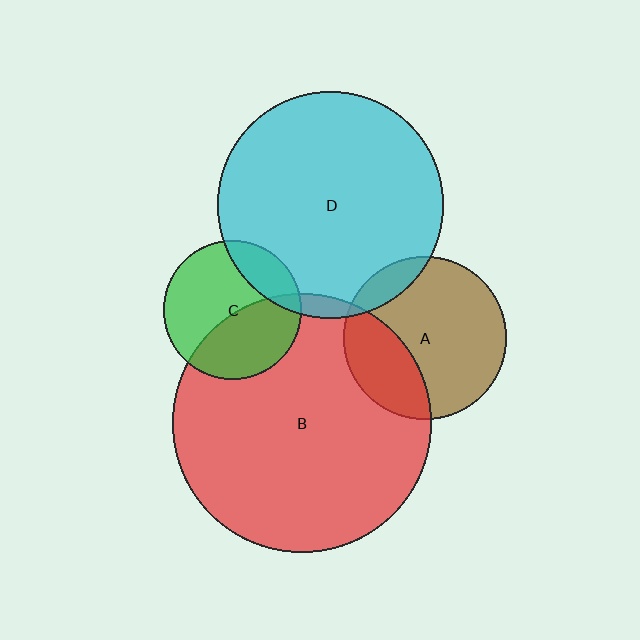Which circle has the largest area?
Circle B (red).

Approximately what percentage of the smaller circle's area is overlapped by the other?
Approximately 5%.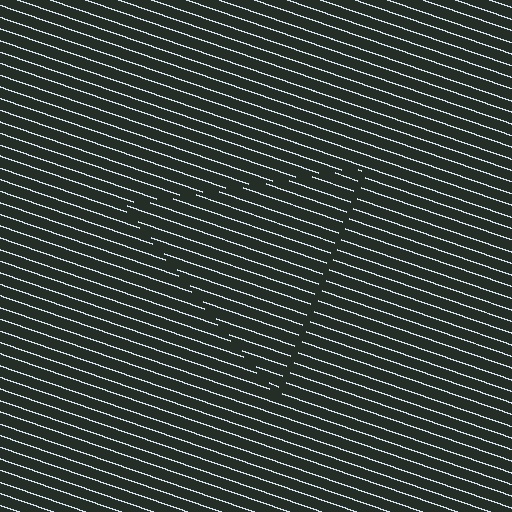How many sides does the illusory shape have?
3 sides — the line-ends trace a triangle.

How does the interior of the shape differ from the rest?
The interior of the shape contains the same grating, shifted by half a period — the contour is defined by the phase discontinuity where line-ends from the inner and outer gratings abut.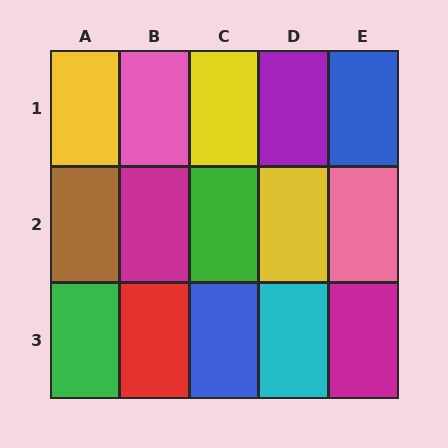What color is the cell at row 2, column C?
Green.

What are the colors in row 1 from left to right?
Yellow, pink, yellow, purple, blue.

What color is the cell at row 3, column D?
Cyan.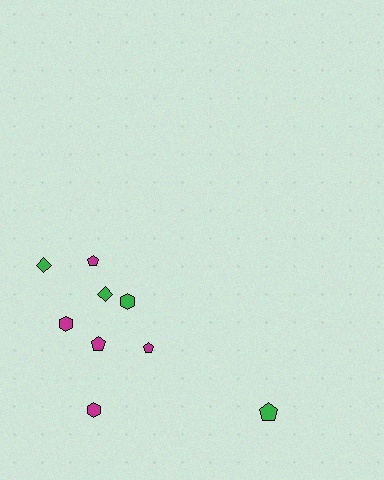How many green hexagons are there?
There is 1 green hexagon.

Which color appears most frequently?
Magenta, with 5 objects.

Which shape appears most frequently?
Pentagon, with 4 objects.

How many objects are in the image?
There are 9 objects.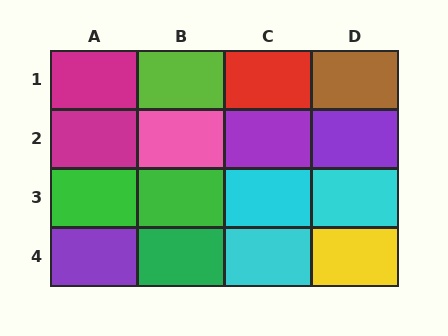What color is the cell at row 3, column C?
Cyan.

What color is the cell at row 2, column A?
Magenta.